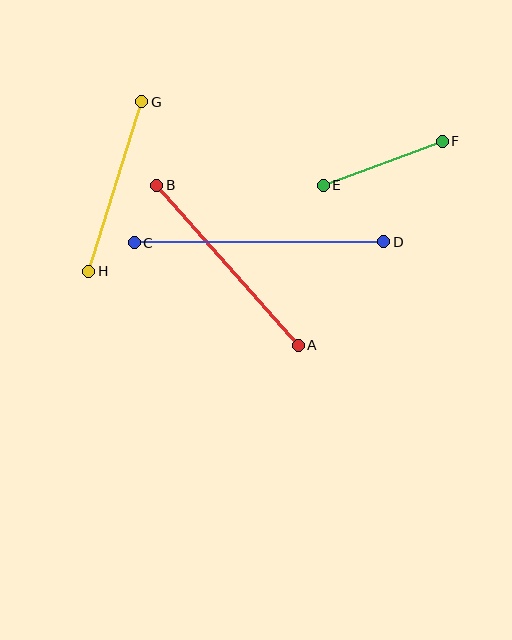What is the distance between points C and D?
The distance is approximately 249 pixels.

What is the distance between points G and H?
The distance is approximately 178 pixels.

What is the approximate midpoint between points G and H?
The midpoint is at approximately (115, 187) pixels.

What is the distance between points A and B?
The distance is approximately 214 pixels.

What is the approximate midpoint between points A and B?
The midpoint is at approximately (227, 265) pixels.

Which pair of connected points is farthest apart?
Points C and D are farthest apart.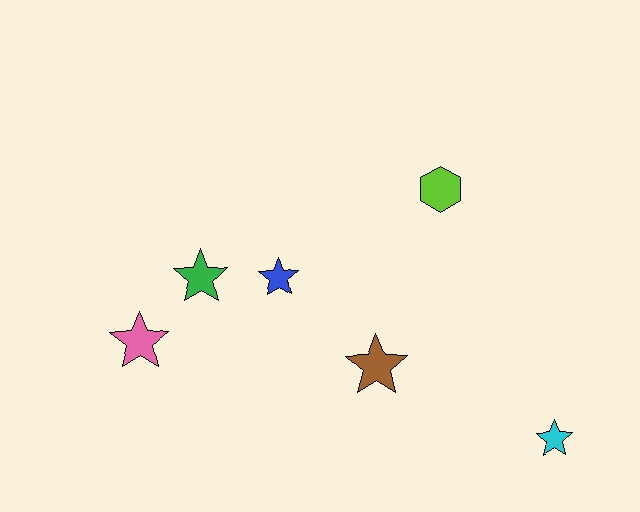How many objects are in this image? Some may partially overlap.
There are 6 objects.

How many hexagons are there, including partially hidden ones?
There is 1 hexagon.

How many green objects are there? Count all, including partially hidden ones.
There is 1 green object.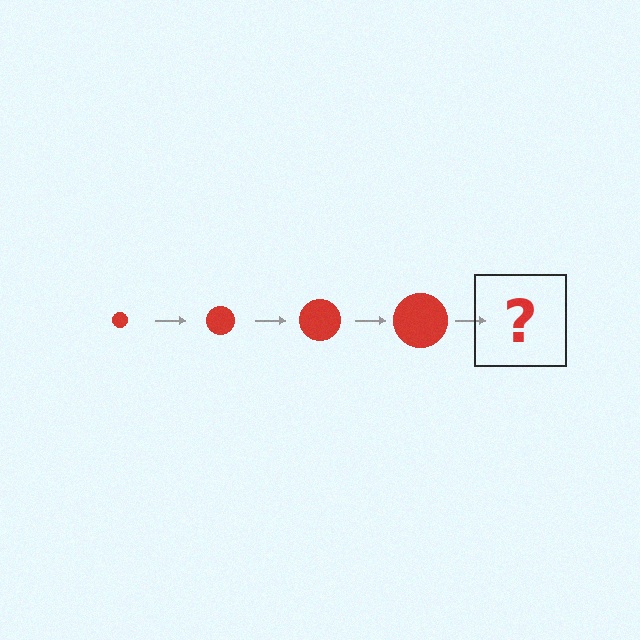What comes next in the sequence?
The next element should be a red circle, larger than the previous one.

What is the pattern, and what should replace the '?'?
The pattern is that the circle gets progressively larger each step. The '?' should be a red circle, larger than the previous one.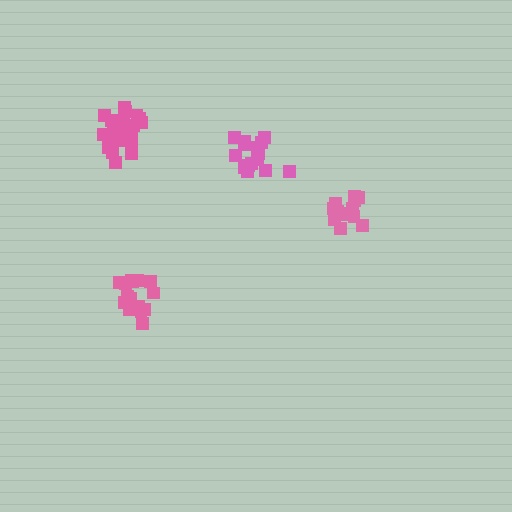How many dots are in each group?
Group 1: 16 dots, Group 2: 15 dots, Group 3: 15 dots, Group 4: 21 dots (67 total).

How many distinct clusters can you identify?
There are 4 distinct clusters.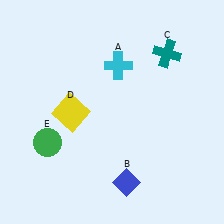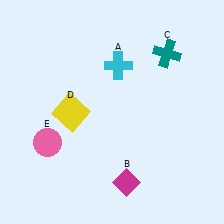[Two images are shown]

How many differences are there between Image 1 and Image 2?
There are 2 differences between the two images.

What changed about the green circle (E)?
In Image 1, E is green. In Image 2, it changed to pink.